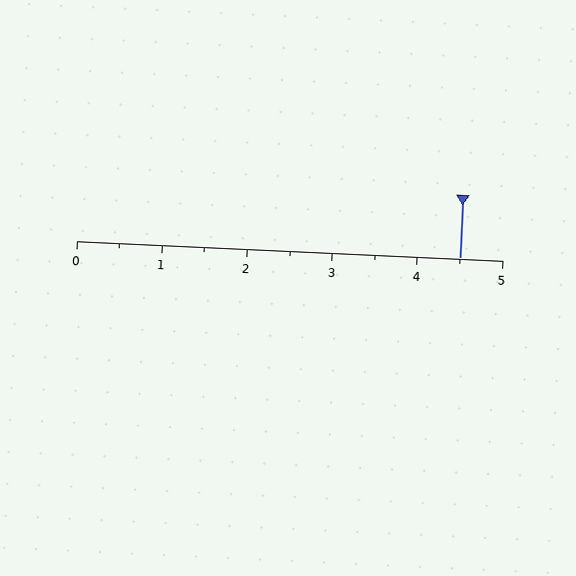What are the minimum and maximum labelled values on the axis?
The axis runs from 0 to 5.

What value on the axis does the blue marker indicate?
The marker indicates approximately 4.5.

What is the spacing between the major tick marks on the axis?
The major ticks are spaced 1 apart.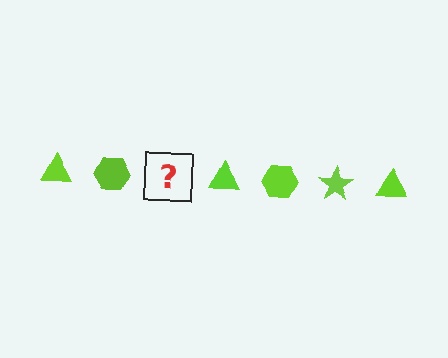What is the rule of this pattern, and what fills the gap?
The rule is that the pattern cycles through triangle, hexagon, star shapes in lime. The gap should be filled with a lime star.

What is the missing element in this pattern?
The missing element is a lime star.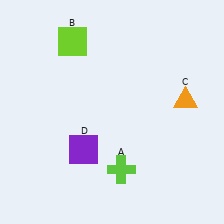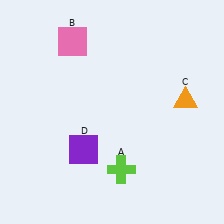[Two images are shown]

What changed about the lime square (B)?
In Image 1, B is lime. In Image 2, it changed to pink.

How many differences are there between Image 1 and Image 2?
There is 1 difference between the two images.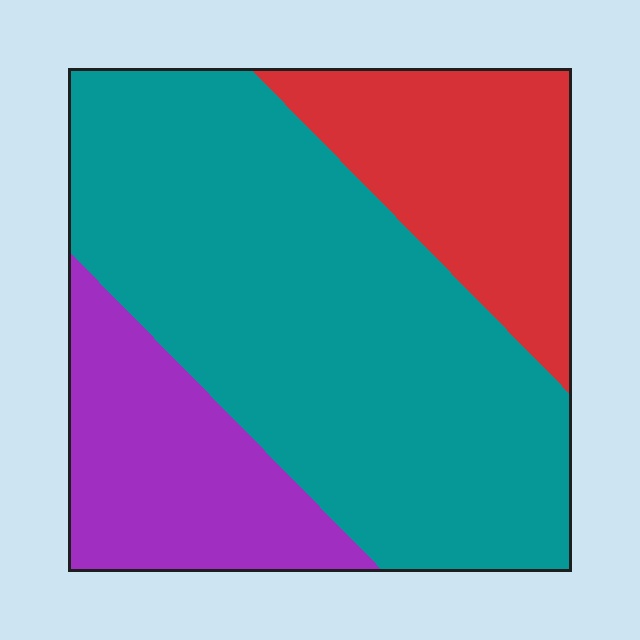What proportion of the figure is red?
Red takes up less than a quarter of the figure.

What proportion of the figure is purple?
Purple covers 20% of the figure.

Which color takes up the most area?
Teal, at roughly 60%.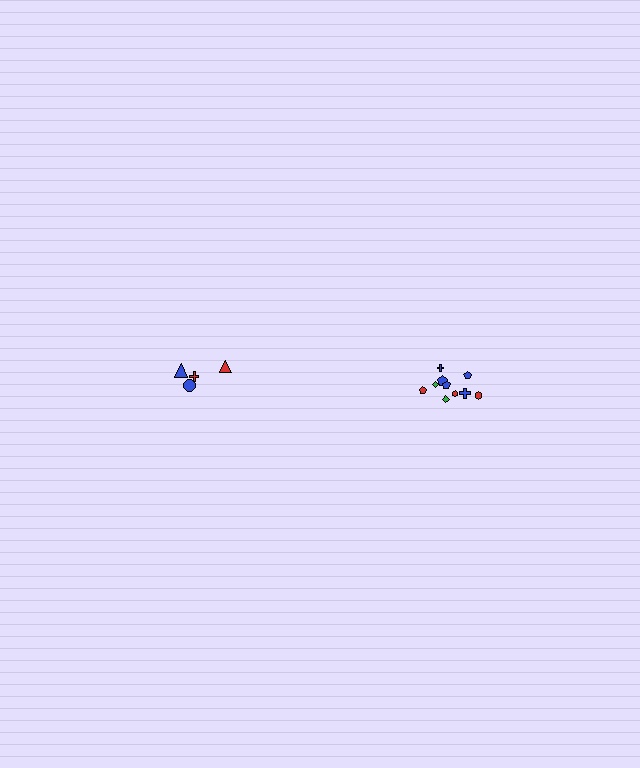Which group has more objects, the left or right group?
The right group.